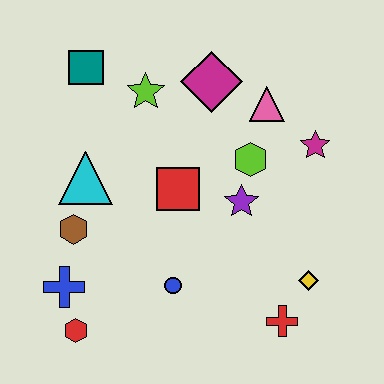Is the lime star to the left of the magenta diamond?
Yes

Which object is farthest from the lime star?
The red cross is farthest from the lime star.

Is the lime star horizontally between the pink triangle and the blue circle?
No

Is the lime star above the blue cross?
Yes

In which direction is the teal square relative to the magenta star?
The teal square is to the left of the magenta star.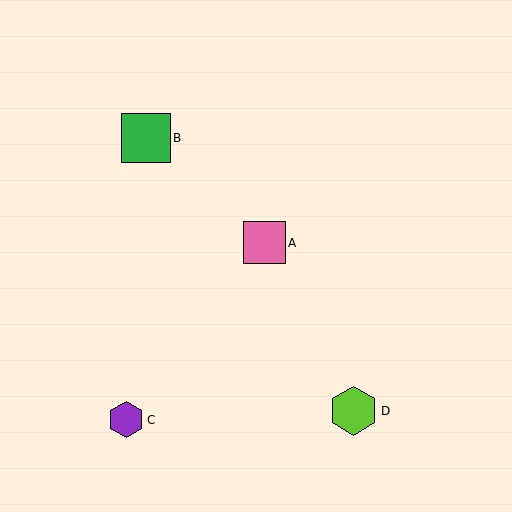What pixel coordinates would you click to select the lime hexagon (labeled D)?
Click at (353, 411) to select the lime hexagon D.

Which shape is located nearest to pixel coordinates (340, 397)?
The lime hexagon (labeled D) at (353, 411) is nearest to that location.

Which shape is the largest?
The green square (labeled B) is the largest.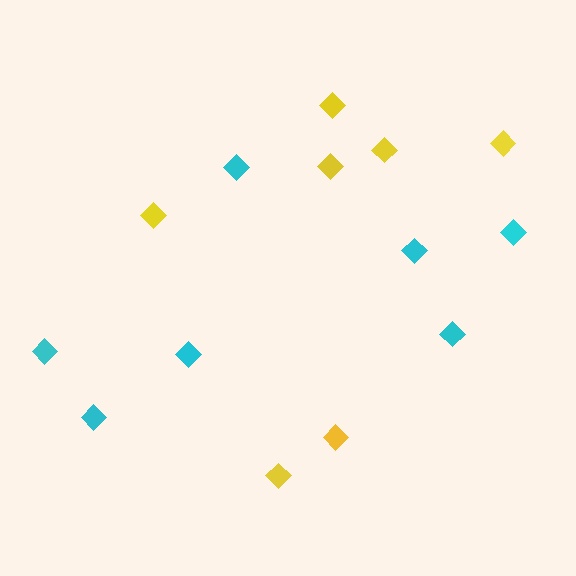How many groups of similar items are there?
There are 2 groups: one group of yellow diamonds (7) and one group of cyan diamonds (7).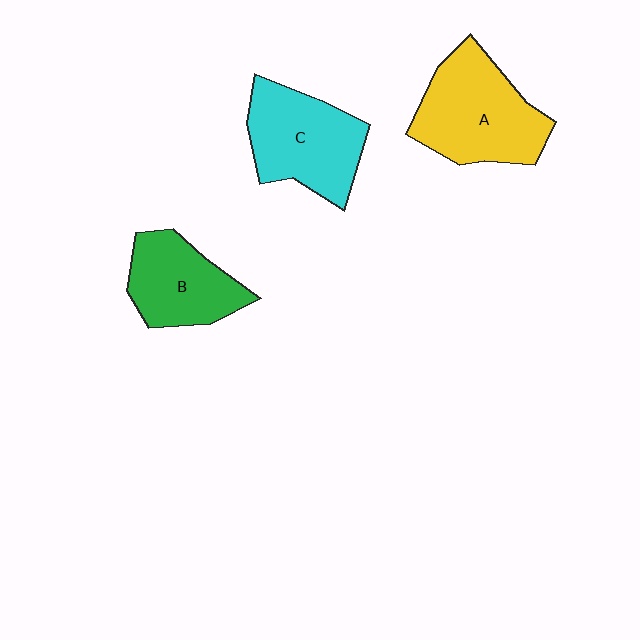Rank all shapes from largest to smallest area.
From largest to smallest: A (yellow), C (cyan), B (green).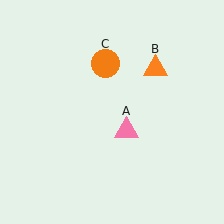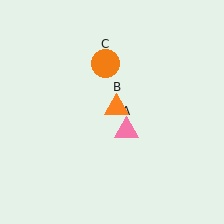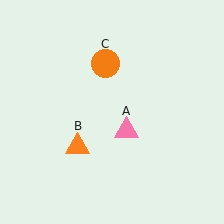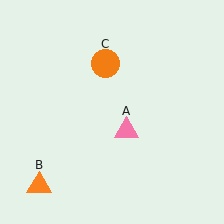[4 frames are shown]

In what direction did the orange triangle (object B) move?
The orange triangle (object B) moved down and to the left.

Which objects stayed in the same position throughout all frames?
Pink triangle (object A) and orange circle (object C) remained stationary.